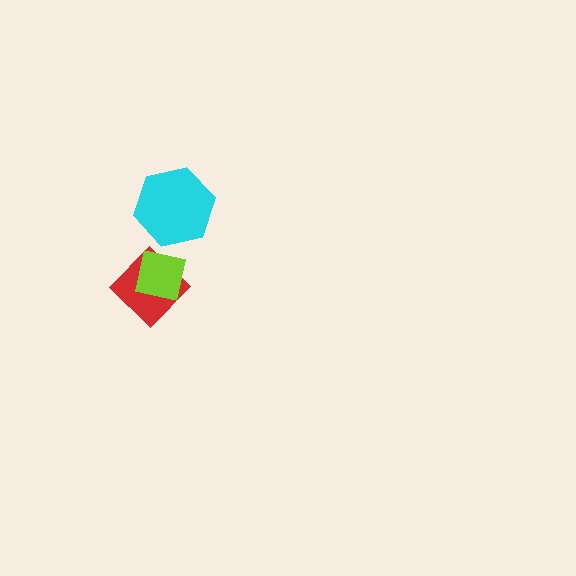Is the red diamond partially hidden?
Yes, it is partially covered by another shape.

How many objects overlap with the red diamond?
1 object overlaps with the red diamond.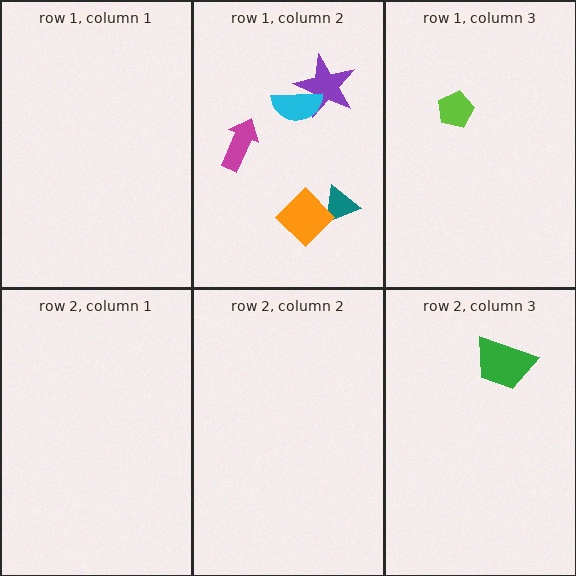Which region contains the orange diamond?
The row 1, column 2 region.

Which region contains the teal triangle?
The row 1, column 2 region.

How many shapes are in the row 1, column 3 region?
1.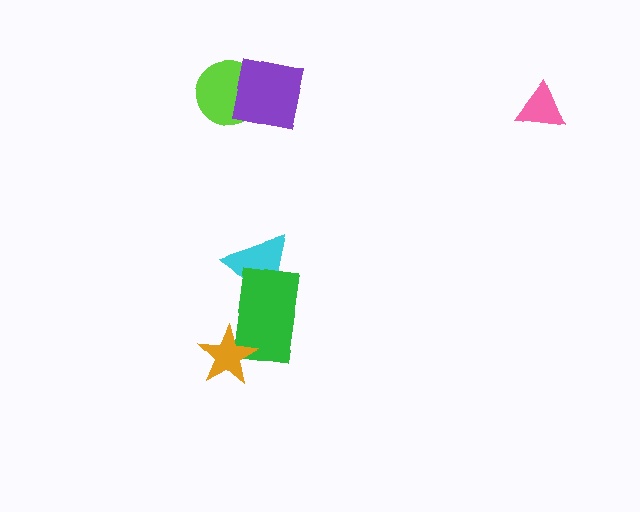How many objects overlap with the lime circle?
1 object overlaps with the lime circle.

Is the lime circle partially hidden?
Yes, it is partially covered by another shape.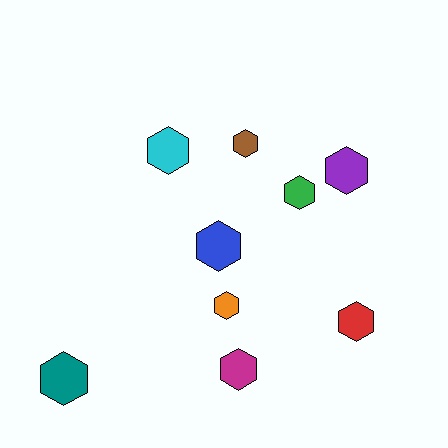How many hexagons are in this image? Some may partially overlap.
There are 9 hexagons.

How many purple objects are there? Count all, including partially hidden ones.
There is 1 purple object.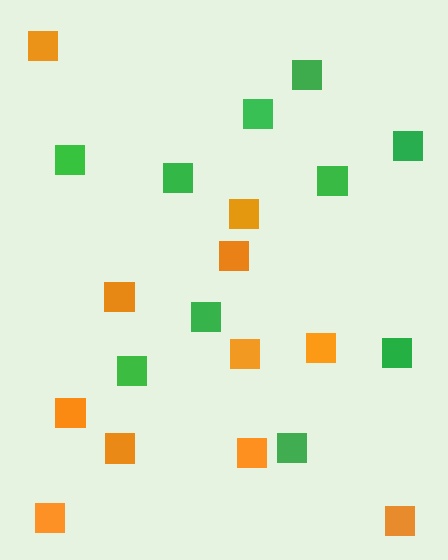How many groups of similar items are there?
There are 2 groups: one group of orange squares (11) and one group of green squares (10).